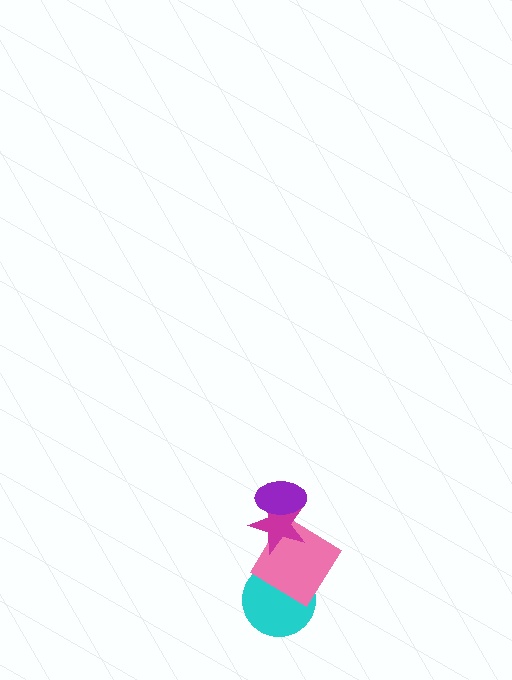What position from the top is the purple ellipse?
The purple ellipse is 1st from the top.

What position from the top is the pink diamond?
The pink diamond is 3rd from the top.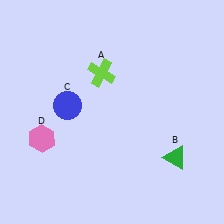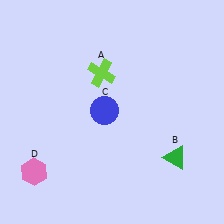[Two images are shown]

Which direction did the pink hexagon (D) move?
The pink hexagon (D) moved down.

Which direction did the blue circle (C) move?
The blue circle (C) moved right.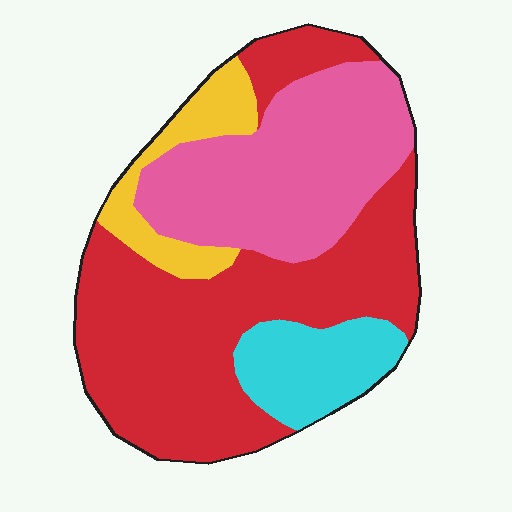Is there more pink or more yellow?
Pink.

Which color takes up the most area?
Red, at roughly 50%.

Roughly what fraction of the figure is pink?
Pink covers roughly 30% of the figure.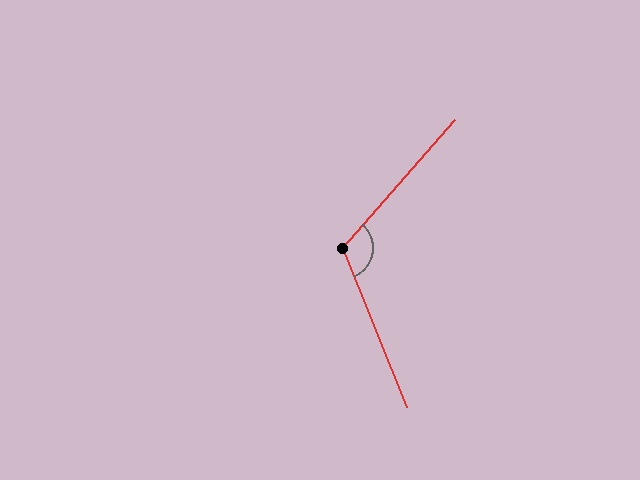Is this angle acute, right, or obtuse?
It is obtuse.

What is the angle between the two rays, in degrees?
Approximately 116 degrees.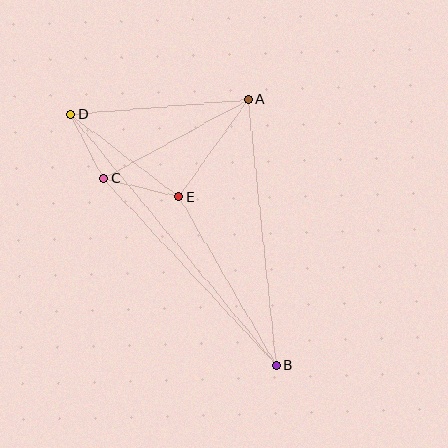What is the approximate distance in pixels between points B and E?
The distance between B and E is approximately 194 pixels.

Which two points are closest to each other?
Points C and D are closest to each other.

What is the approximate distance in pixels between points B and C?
The distance between B and C is approximately 254 pixels.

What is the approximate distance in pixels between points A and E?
The distance between A and E is approximately 119 pixels.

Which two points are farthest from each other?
Points B and D are farthest from each other.